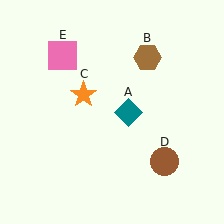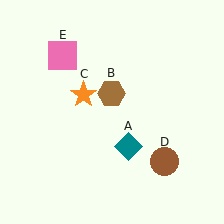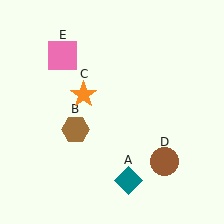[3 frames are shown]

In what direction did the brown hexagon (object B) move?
The brown hexagon (object B) moved down and to the left.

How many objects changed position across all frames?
2 objects changed position: teal diamond (object A), brown hexagon (object B).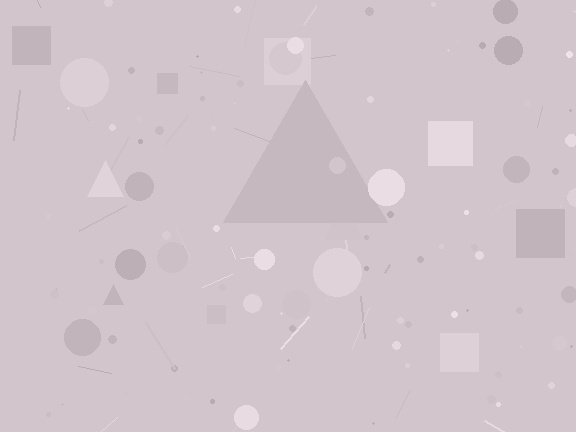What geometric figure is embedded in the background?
A triangle is embedded in the background.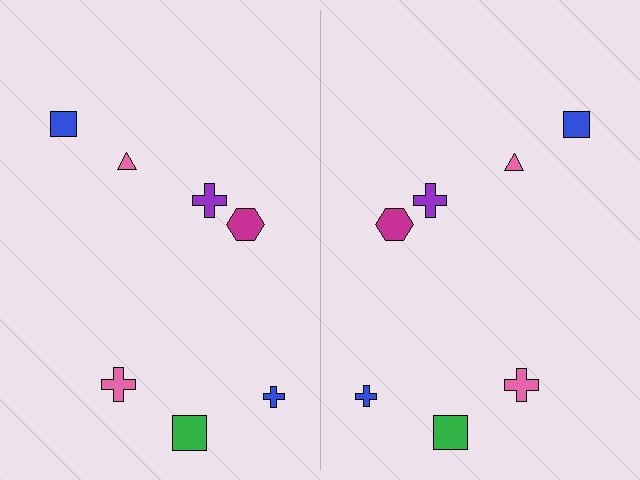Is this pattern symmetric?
Yes, this pattern has bilateral (reflection) symmetry.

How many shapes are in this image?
There are 14 shapes in this image.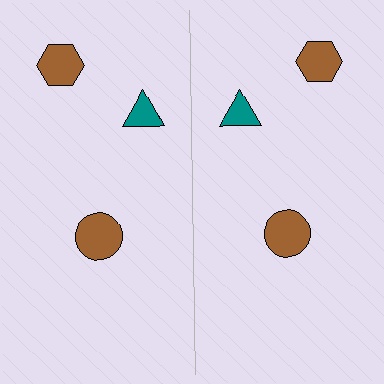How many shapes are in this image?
There are 6 shapes in this image.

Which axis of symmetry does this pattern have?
The pattern has a vertical axis of symmetry running through the center of the image.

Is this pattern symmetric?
Yes, this pattern has bilateral (reflection) symmetry.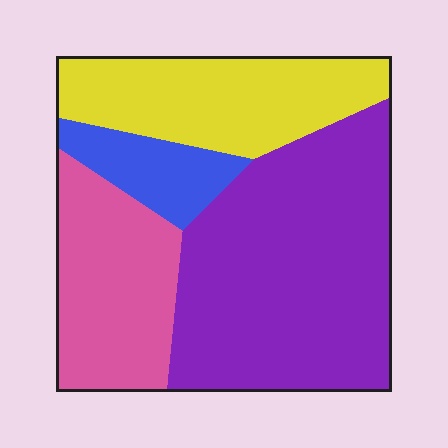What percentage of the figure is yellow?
Yellow covers about 25% of the figure.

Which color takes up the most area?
Purple, at roughly 45%.